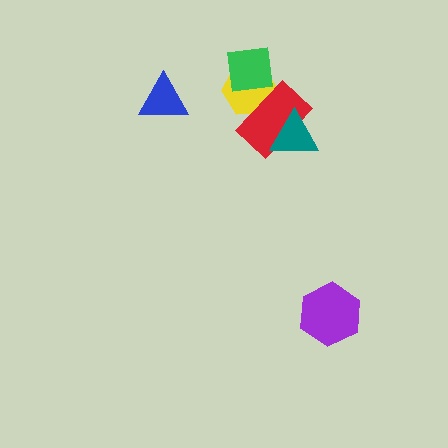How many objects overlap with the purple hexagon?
0 objects overlap with the purple hexagon.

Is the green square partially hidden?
Yes, it is partially covered by another shape.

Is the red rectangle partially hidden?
Yes, it is partially covered by another shape.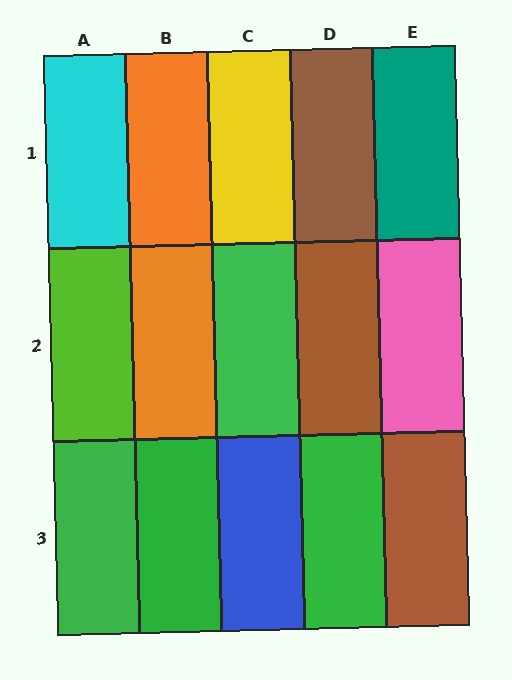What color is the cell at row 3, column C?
Blue.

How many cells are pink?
1 cell is pink.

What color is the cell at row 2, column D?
Brown.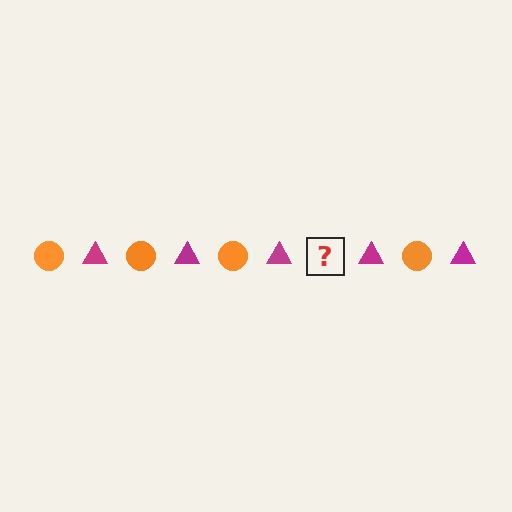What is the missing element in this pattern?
The missing element is an orange circle.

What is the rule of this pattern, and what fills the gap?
The rule is that the pattern alternates between orange circle and magenta triangle. The gap should be filled with an orange circle.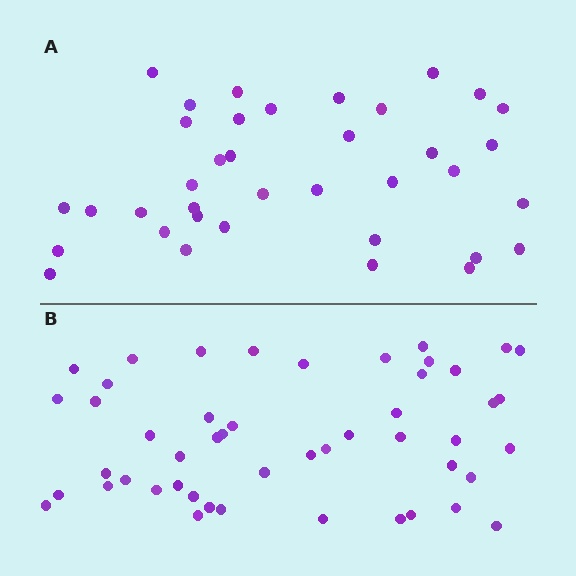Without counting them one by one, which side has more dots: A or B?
Region B (the bottom region) has more dots.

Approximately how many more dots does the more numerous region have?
Region B has roughly 12 or so more dots than region A.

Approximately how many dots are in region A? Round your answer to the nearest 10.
About 40 dots. (The exact count is 37, which rounds to 40.)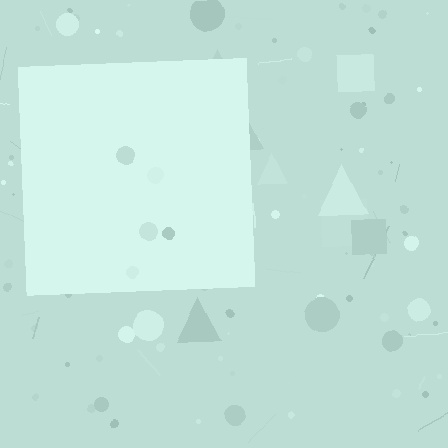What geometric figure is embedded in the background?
A square is embedded in the background.